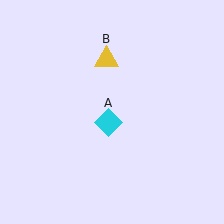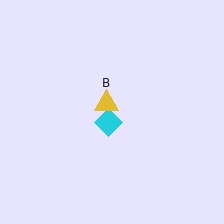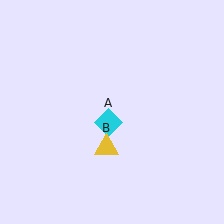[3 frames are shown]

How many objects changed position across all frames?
1 object changed position: yellow triangle (object B).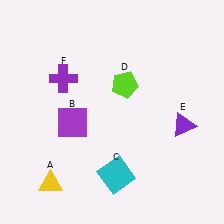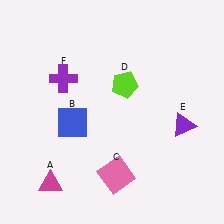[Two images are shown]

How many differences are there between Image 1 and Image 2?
There are 3 differences between the two images.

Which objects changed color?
A changed from yellow to magenta. B changed from purple to blue. C changed from cyan to pink.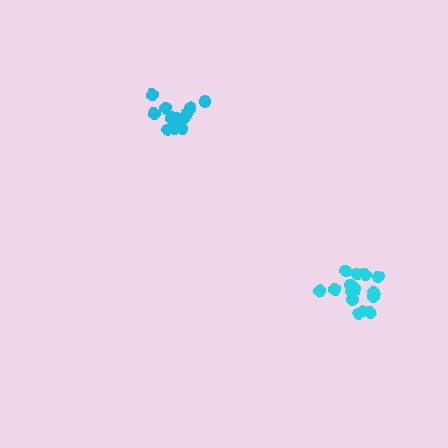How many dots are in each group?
Group 1: 14 dots, Group 2: 16 dots (30 total).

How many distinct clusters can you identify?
There are 2 distinct clusters.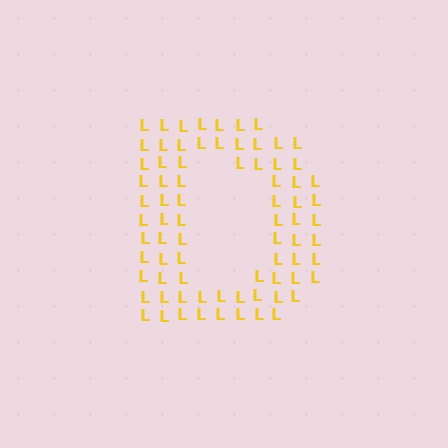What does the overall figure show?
The overall figure shows the letter D.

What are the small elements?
The small elements are letter L's.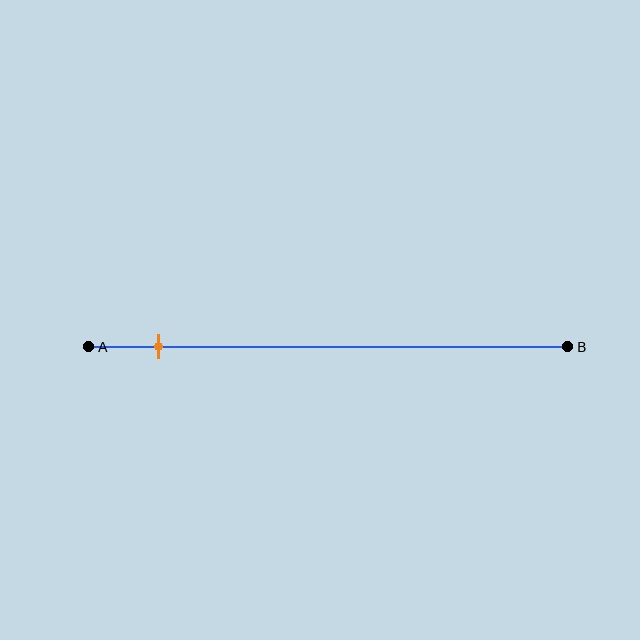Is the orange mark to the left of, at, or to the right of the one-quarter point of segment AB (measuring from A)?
The orange mark is to the left of the one-quarter point of segment AB.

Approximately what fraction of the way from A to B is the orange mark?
The orange mark is approximately 15% of the way from A to B.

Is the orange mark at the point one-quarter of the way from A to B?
No, the mark is at about 15% from A, not at the 25% one-quarter point.